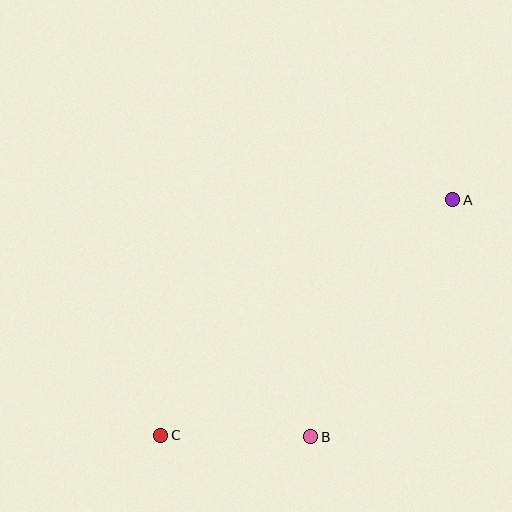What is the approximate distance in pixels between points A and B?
The distance between A and B is approximately 277 pixels.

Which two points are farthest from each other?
Points A and C are farthest from each other.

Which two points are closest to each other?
Points B and C are closest to each other.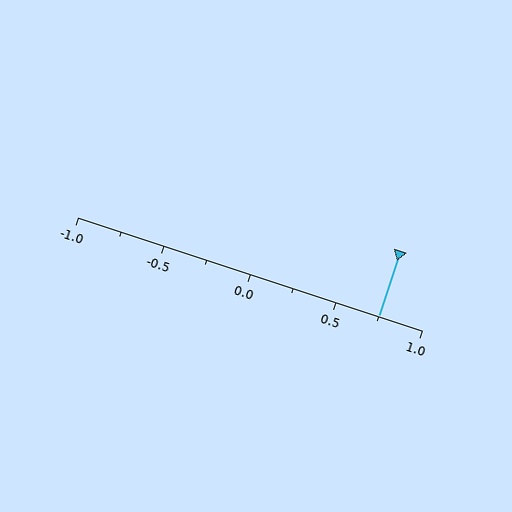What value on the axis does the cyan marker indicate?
The marker indicates approximately 0.75.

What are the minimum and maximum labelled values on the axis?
The axis runs from -1.0 to 1.0.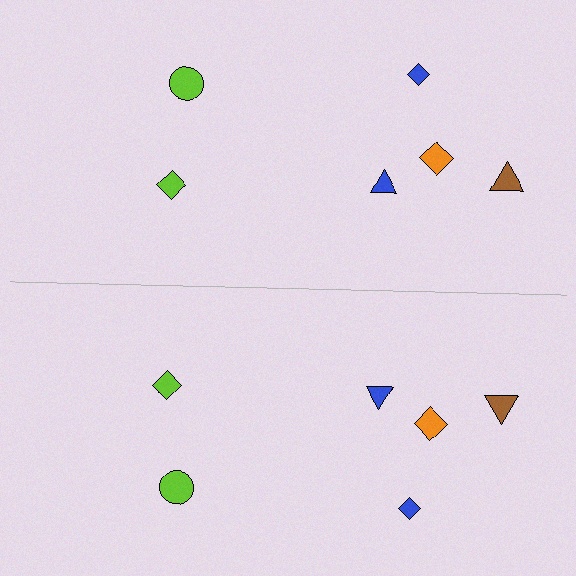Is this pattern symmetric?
Yes, this pattern has bilateral (reflection) symmetry.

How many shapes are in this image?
There are 12 shapes in this image.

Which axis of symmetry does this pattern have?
The pattern has a horizontal axis of symmetry running through the center of the image.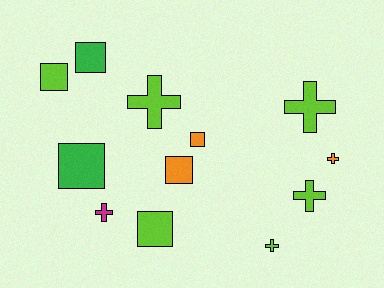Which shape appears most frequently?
Square, with 6 objects.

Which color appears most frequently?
Lime, with 6 objects.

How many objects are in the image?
There are 12 objects.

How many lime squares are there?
There are 2 lime squares.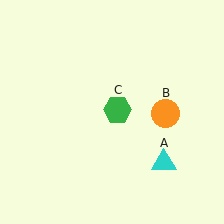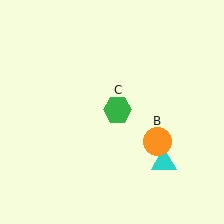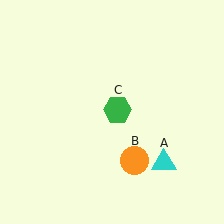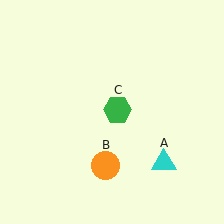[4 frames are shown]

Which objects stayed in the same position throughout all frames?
Cyan triangle (object A) and green hexagon (object C) remained stationary.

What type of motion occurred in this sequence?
The orange circle (object B) rotated clockwise around the center of the scene.